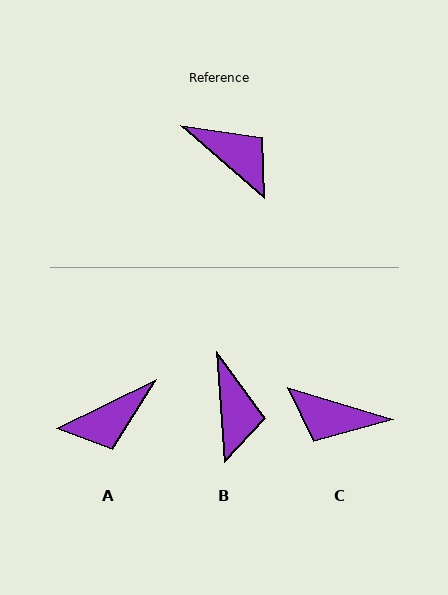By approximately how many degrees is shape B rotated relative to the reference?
Approximately 45 degrees clockwise.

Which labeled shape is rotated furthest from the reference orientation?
C, about 156 degrees away.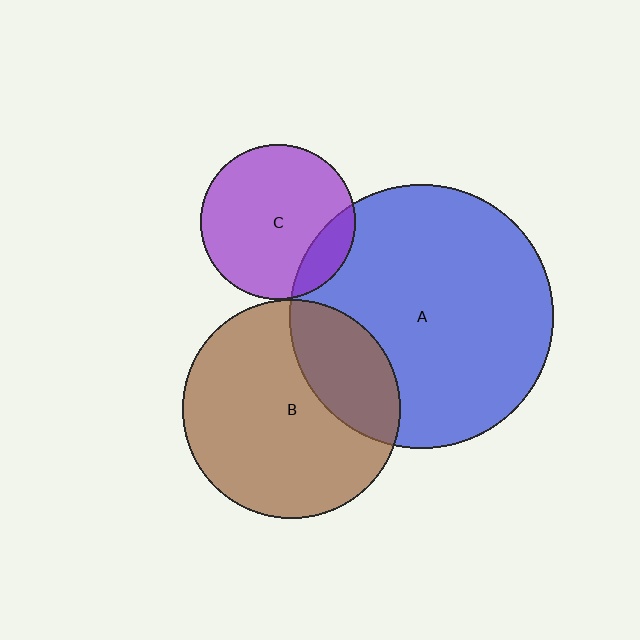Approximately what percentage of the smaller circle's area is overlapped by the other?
Approximately 25%.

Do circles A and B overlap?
Yes.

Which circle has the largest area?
Circle A (blue).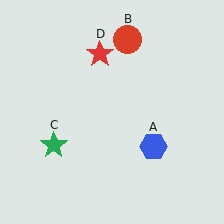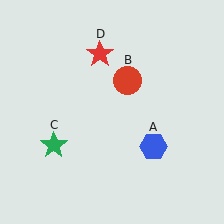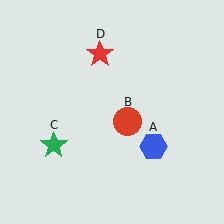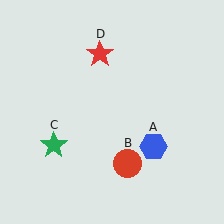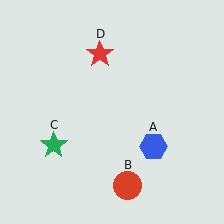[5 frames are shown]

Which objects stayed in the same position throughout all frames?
Blue hexagon (object A) and green star (object C) and red star (object D) remained stationary.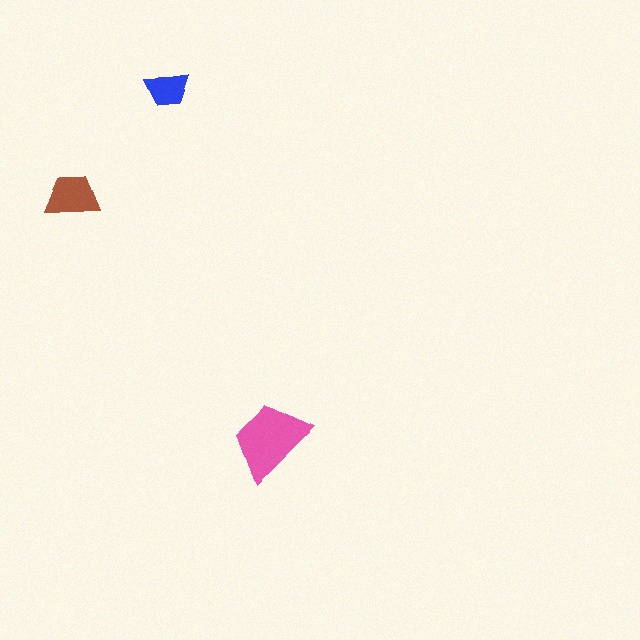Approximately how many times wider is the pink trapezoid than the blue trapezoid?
About 2 times wider.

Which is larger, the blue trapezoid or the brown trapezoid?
The brown one.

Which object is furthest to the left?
The brown trapezoid is leftmost.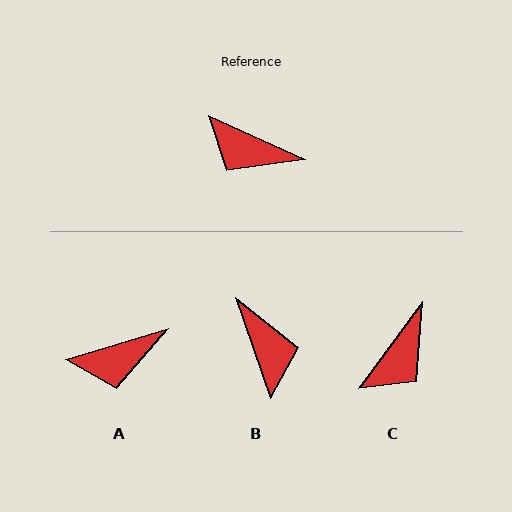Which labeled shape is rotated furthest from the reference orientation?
B, about 134 degrees away.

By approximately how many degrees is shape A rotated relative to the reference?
Approximately 41 degrees counter-clockwise.